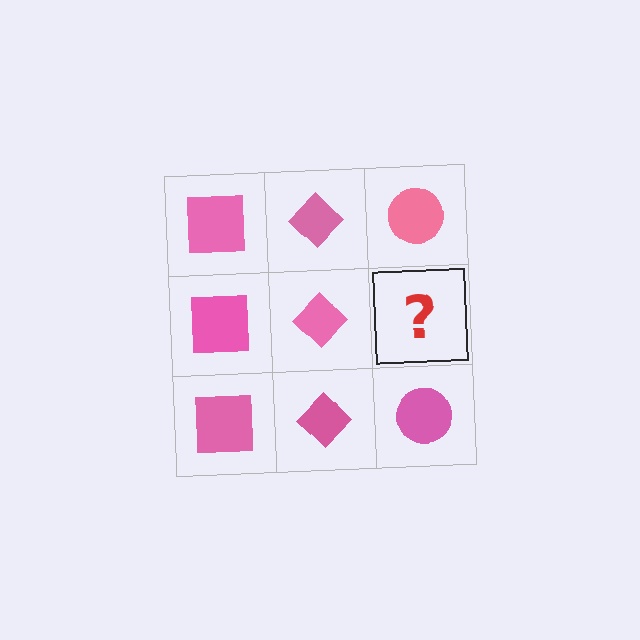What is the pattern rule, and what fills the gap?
The rule is that each column has a consistent shape. The gap should be filled with a pink circle.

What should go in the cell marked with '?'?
The missing cell should contain a pink circle.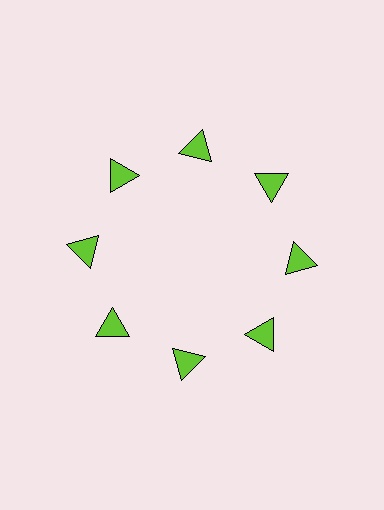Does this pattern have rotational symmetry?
Yes, this pattern has 8-fold rotational symmetry. It looks the same after rotating 45 degrees around the center.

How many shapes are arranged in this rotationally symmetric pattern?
There are 8 shapes, arranged in 8 groups of 1.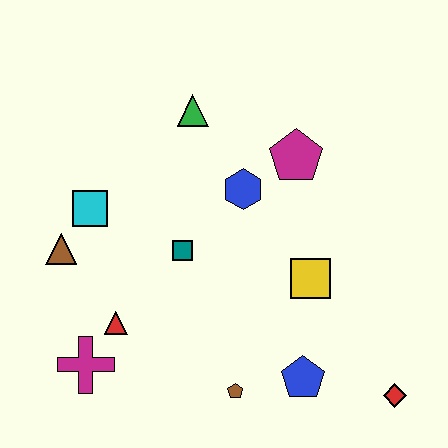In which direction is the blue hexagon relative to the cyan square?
The blue hexagon is to the right of the cyan square.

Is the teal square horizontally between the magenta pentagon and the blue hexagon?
No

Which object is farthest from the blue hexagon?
The red diamond is farthest from the blue hexagon.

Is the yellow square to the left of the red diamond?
Yes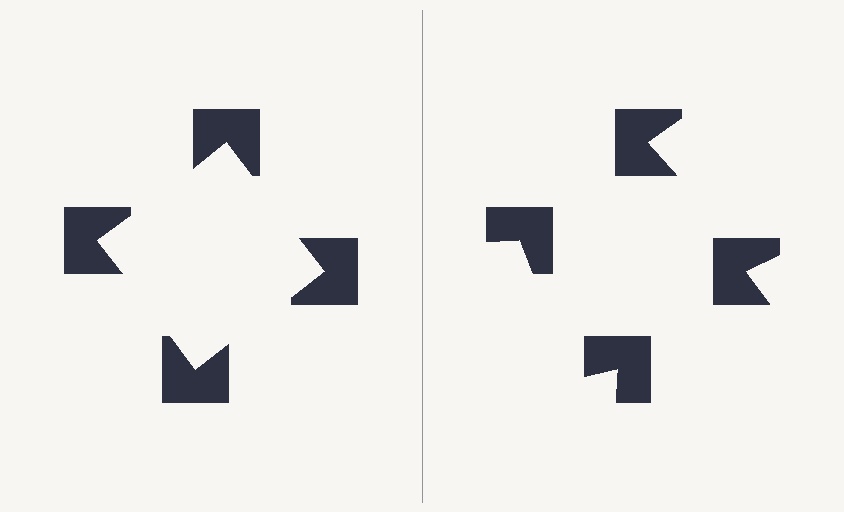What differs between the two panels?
The notched squares are positioned identically on both sides; only the wedge orientations differ. On the left they align to a square; on the right they are misaligned.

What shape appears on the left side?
An illusory square.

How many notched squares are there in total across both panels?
8 — 4 on each side.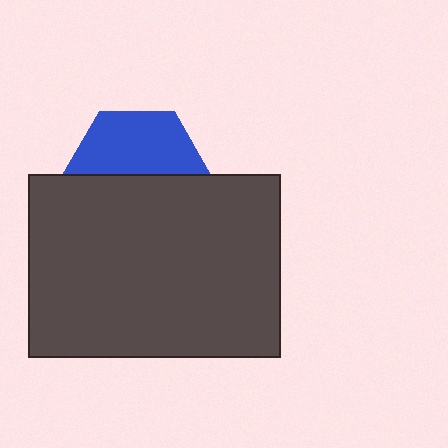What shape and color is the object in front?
The object in front is a dark gray rectangle.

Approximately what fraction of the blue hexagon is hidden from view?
Roughly 53% of the blue hexagon is hidden behind the dark gray rectangle.